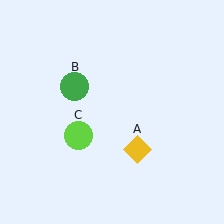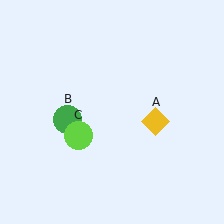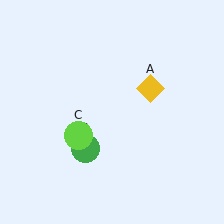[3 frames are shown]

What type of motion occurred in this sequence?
The yellow diamond (object A), green circle (object B) rotated counterclockwise around the center of the scene.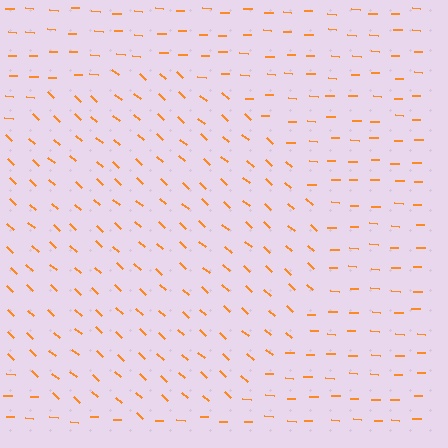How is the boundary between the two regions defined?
The boundary is defined purely by a change in line orientation (approximately 39 degrees difference). All lines are the same color and thickness.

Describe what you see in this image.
The image is filled with small orange line segments. A circle region in the image has lines oriented differently from the surrounding lines, creating a visible texture boundary.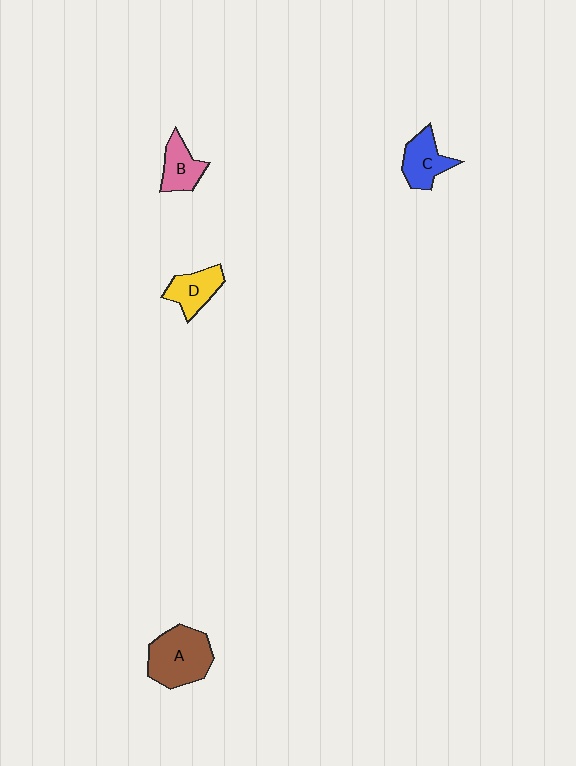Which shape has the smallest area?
Shape B (pink).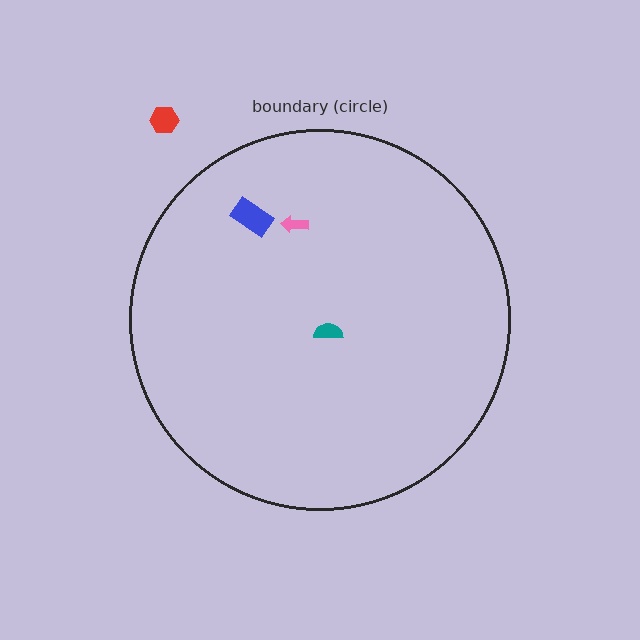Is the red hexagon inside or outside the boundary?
Outside.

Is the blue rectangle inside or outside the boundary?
Inside.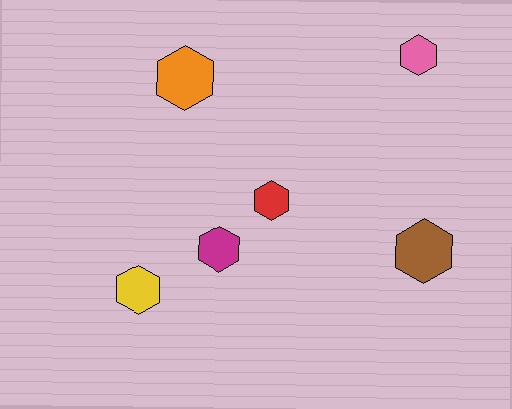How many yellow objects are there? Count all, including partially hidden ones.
There is 1 yellow object.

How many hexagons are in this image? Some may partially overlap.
There are 6 hexagons.